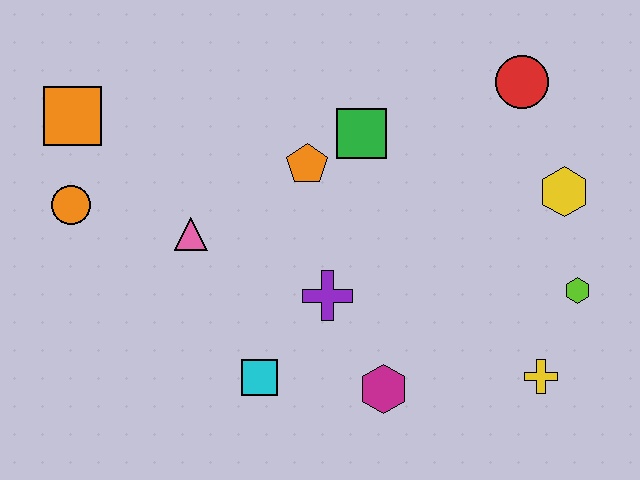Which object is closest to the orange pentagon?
The green square is closest to the orange pentagon.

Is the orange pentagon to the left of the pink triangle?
No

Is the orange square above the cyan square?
Yes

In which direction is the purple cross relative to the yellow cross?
The purple cross is to the left of the yellow cross.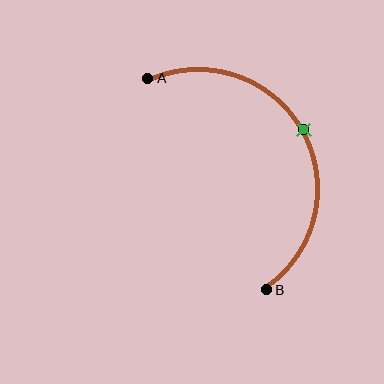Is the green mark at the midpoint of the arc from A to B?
Yes. The green mark lies on the arc at equal arc-length from both A and B — it is the arc midpoint.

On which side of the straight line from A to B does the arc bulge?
The arc bulges to the right of the straight line connecting A and B.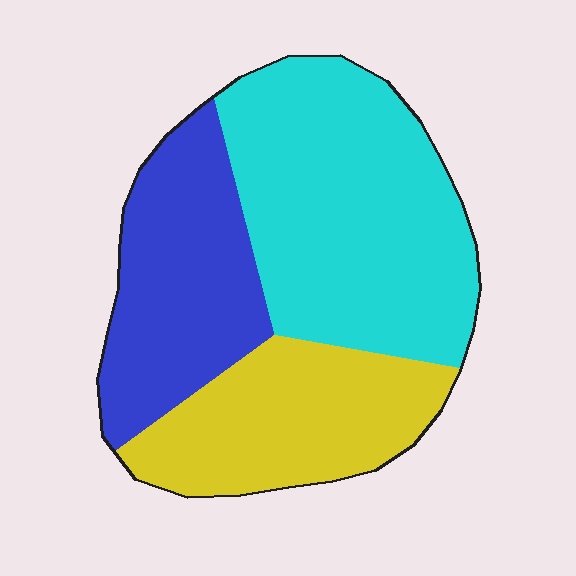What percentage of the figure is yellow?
Yellow takes up about one quarter (1/4) of the figure.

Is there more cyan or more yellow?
Cyan.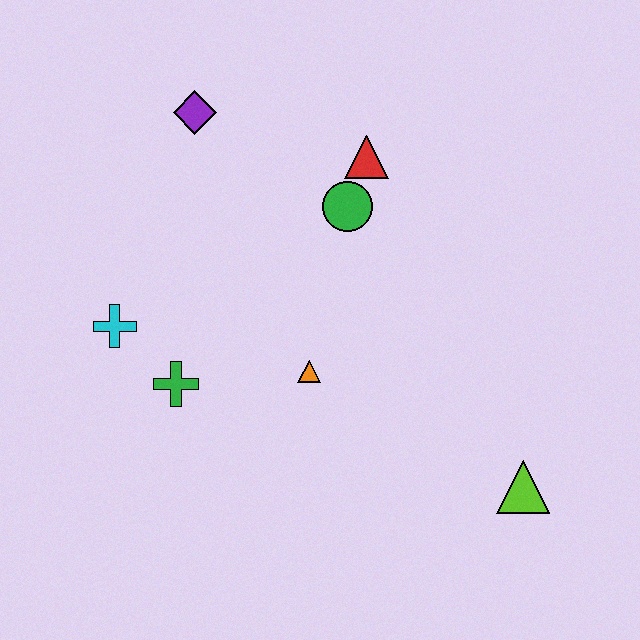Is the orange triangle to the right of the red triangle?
No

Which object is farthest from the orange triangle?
The purple diamond is farthest from the orange triangle.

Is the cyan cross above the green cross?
Yes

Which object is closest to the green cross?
The cyan cross is closest to the green cross.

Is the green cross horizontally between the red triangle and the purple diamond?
No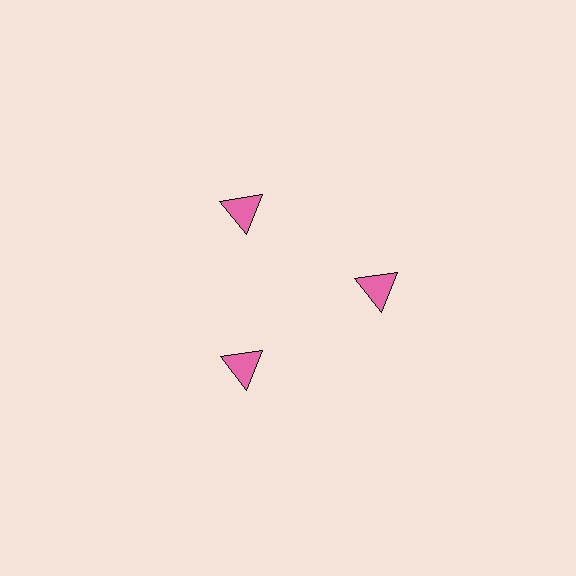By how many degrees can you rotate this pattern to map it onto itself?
The pattern maps onto itself every 120 degrees of rotation.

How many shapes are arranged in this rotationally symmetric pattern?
There are 3 shapes, arranged in 3 groups of 1.